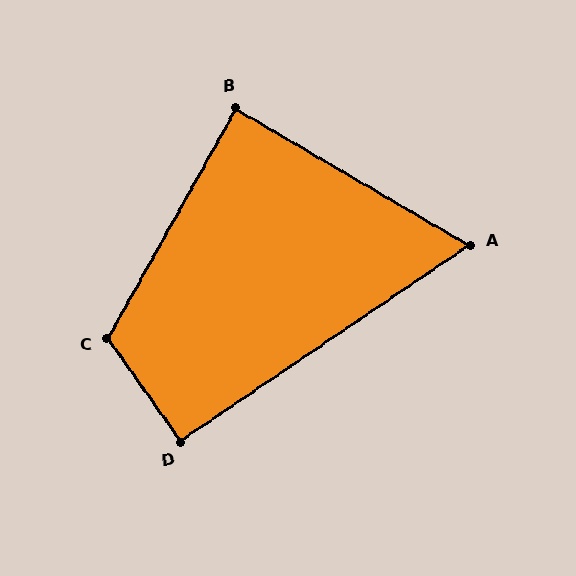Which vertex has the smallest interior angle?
A, at approximately 64 degrees.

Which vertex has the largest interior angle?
C, at approximately 116 degrees.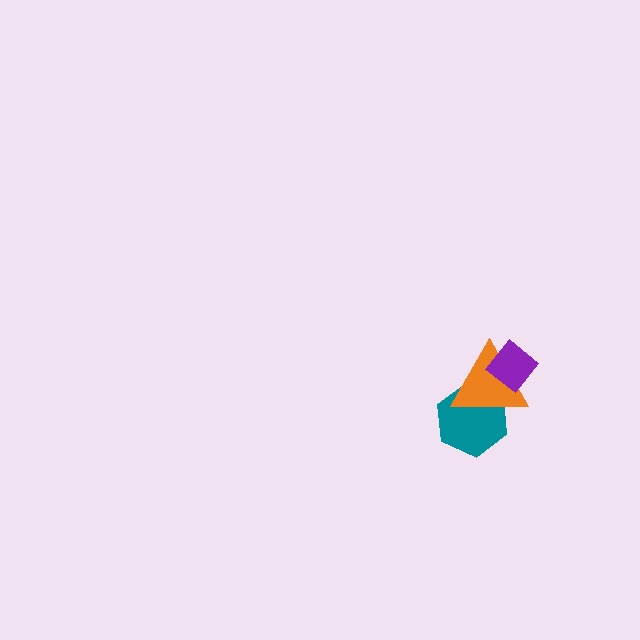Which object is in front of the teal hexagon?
The orange triangle is in front of the teal hexagon.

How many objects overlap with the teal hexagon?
1 object overlaps with the teal hexagon.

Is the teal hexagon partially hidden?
Yes, it is partially covered by another shape.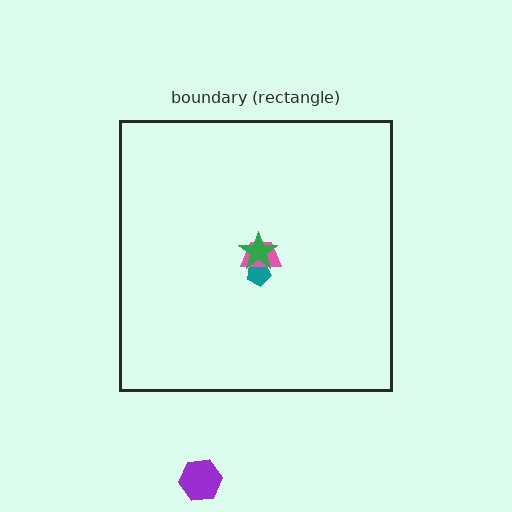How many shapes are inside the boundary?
3 inside, 1 outside.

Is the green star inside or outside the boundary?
Inside.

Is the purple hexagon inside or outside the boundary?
Outside.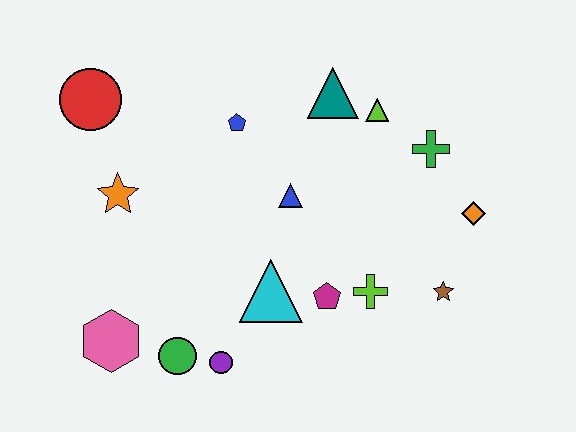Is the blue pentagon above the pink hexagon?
Yes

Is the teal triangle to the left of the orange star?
No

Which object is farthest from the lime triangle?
The pink hexagon is farthest from the lime triangle.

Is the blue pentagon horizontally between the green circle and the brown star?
Yes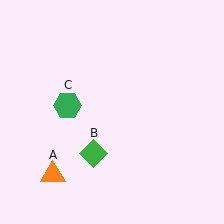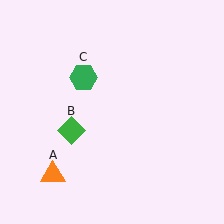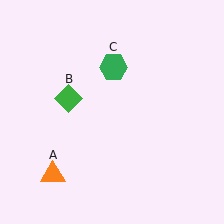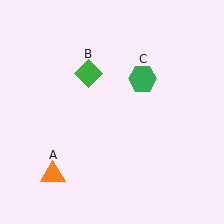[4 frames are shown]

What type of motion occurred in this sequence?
The green diamond (object B), green hexagon (object C) rotated clockwise around the center of the scene.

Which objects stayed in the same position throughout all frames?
Orange triangle (object A) remained stationary.